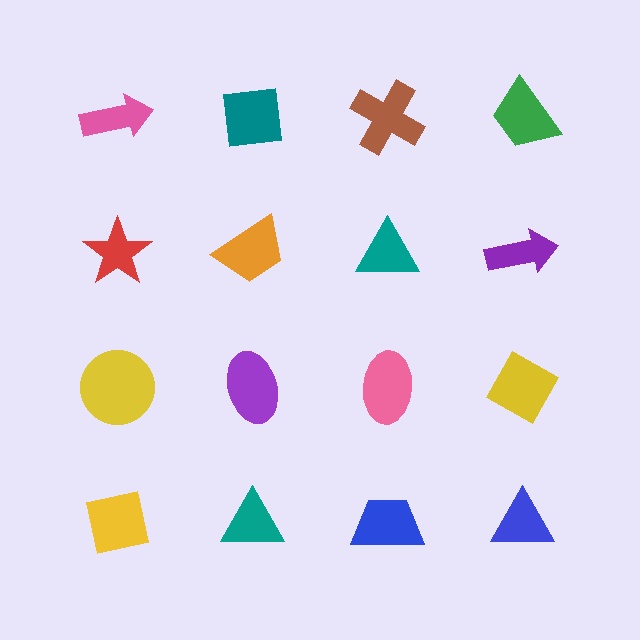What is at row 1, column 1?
A pink arrow.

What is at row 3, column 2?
A purple ellipse.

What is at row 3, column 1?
A yellow circle.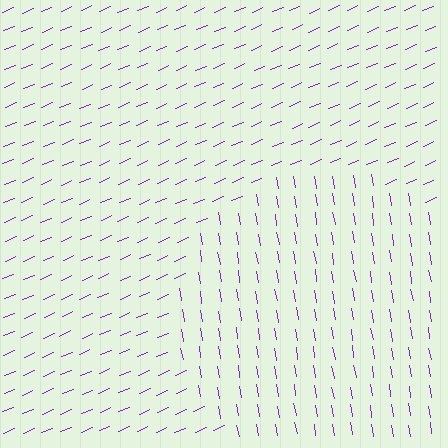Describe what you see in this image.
The image is filled with small purple line segments. A circle region in the image has lines oriented differently from the surrounding lines, creating a visible texture boundary.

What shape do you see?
I see a circle.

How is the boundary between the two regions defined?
The boundary is defined purely by a change in line orientation (approximately 76 degrees difference). All lines are the same color and thickness.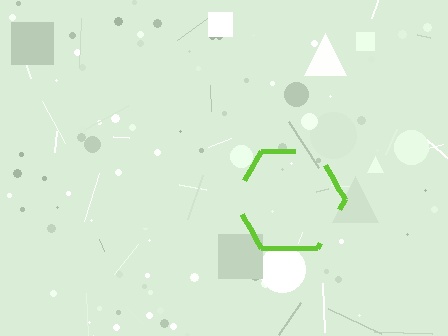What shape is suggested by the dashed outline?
The dashed outline suggests a hexagon.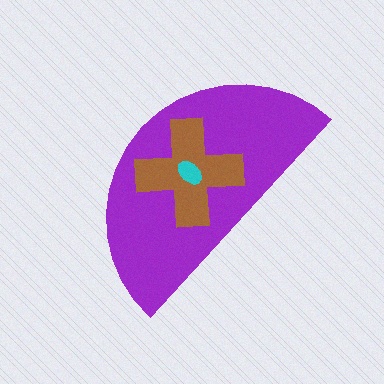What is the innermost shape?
The cyan ellipse.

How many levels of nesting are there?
3.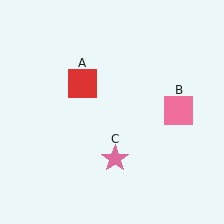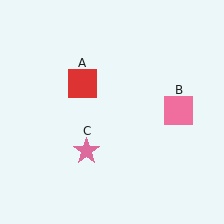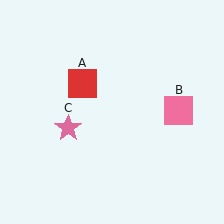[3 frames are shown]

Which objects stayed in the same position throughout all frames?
Red square (object A) and pink square (object B) remained stationary.